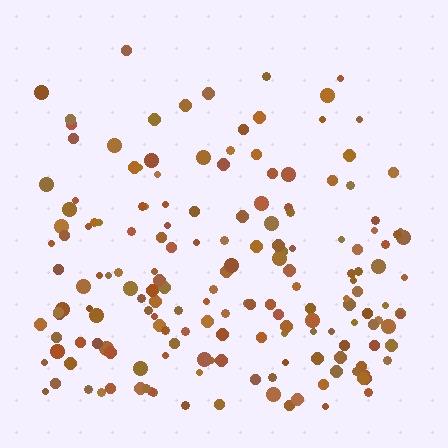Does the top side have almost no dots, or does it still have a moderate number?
Still a moderate number, just noticeably fewer than the bottom.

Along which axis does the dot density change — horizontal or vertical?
Vertical.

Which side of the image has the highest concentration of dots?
The bottom.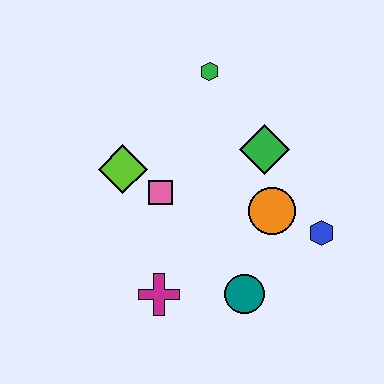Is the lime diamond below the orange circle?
No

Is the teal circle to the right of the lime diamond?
Yes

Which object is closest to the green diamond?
The orange circle is closest to the green diamond.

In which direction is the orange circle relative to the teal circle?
The orange circle is above the teal circle.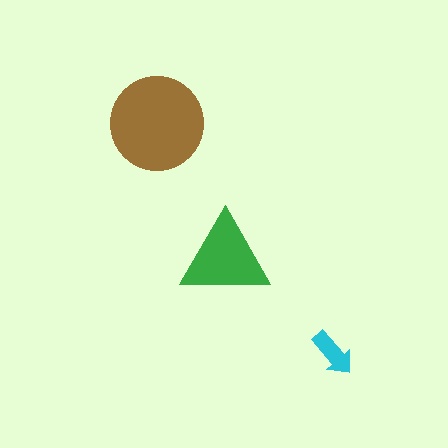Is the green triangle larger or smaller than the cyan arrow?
Larger.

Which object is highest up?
The brown circle is topmost.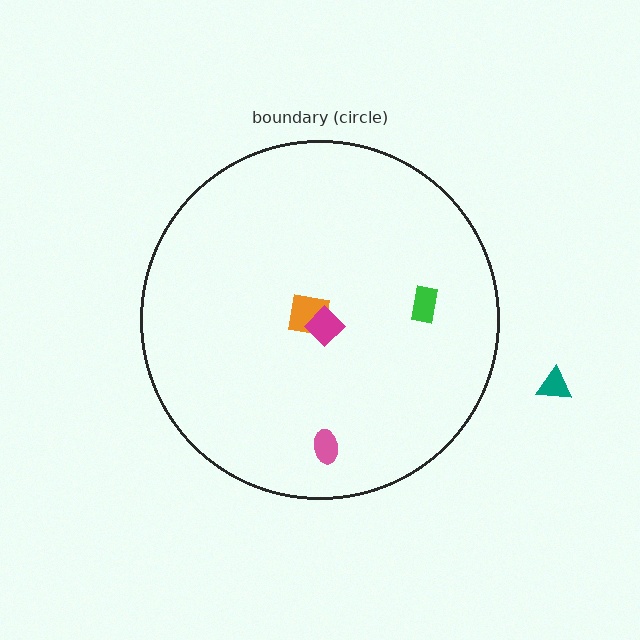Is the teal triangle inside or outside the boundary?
Outside.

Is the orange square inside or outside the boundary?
Inside.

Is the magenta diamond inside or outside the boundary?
Inside.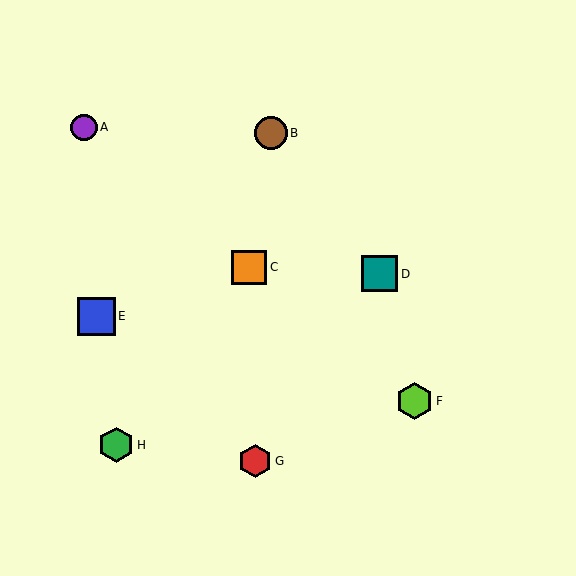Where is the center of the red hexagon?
The center of the red hexagon is at (255, 461).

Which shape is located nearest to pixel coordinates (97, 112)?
The purple circle (labeled A) at (84, 127) is nearest to that location.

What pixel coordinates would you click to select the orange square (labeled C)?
Click at (249, 267) to select the orange square C.